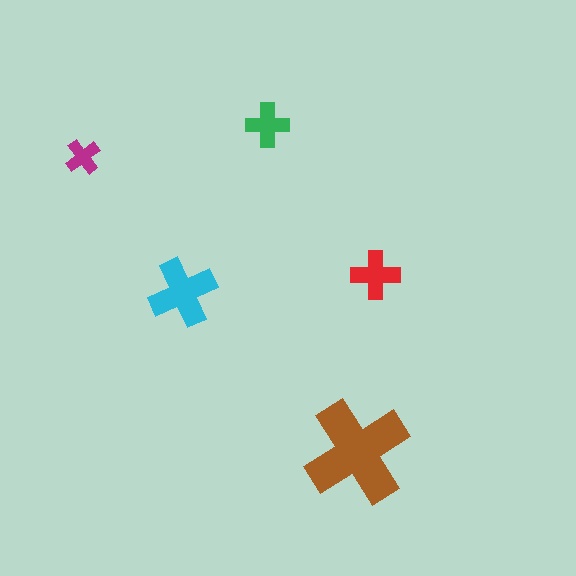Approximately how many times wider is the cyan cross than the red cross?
About 1.5 times wider.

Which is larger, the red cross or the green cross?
The red one.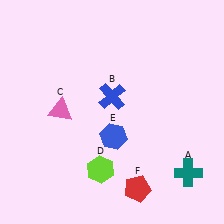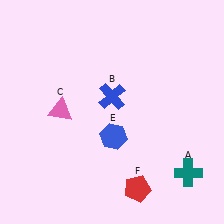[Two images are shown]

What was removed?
The lime hexagon (D) was removed in Image 2.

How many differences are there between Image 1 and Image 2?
There is 1 difference between the two images.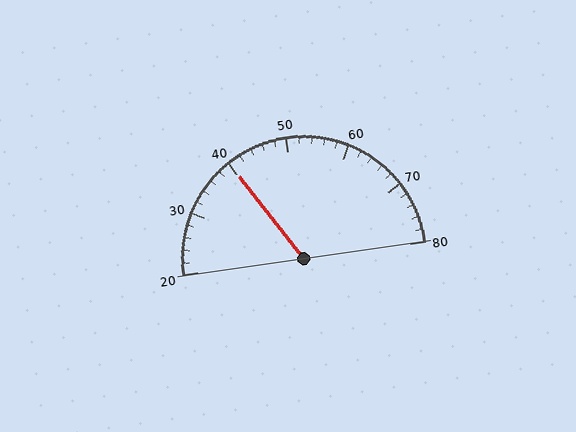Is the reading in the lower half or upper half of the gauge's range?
The reading is in the lower half of the range (20 to 80).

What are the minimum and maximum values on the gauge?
The gauge ranges from 20 to 80.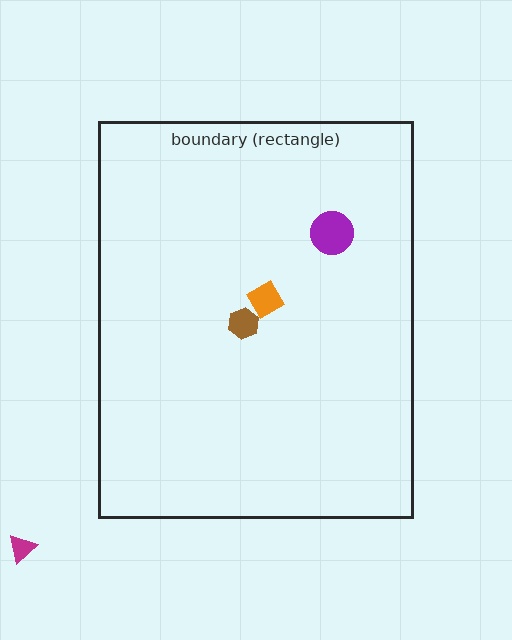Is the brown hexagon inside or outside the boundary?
Inside.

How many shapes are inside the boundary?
3 inside, 1 outside.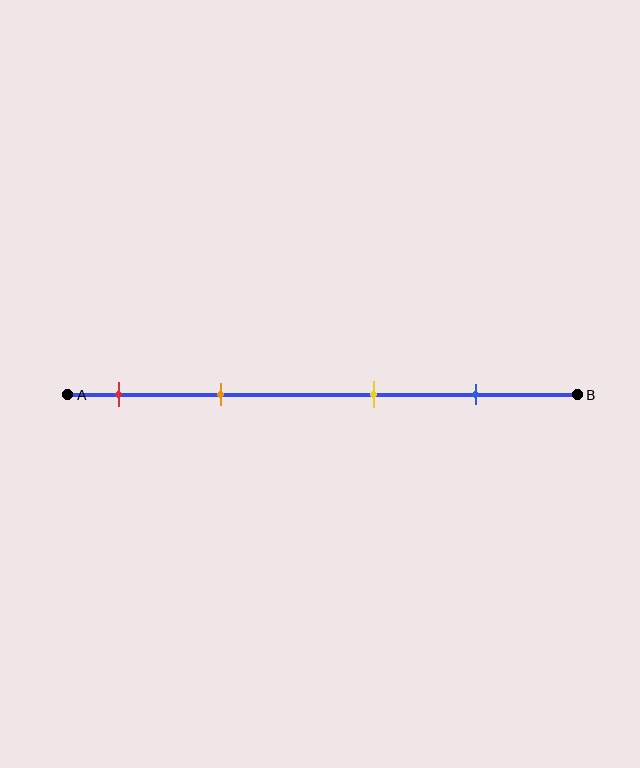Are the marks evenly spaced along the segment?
No, the marks are not evenly spaced.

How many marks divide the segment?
There are 4 marks dividing the segment.